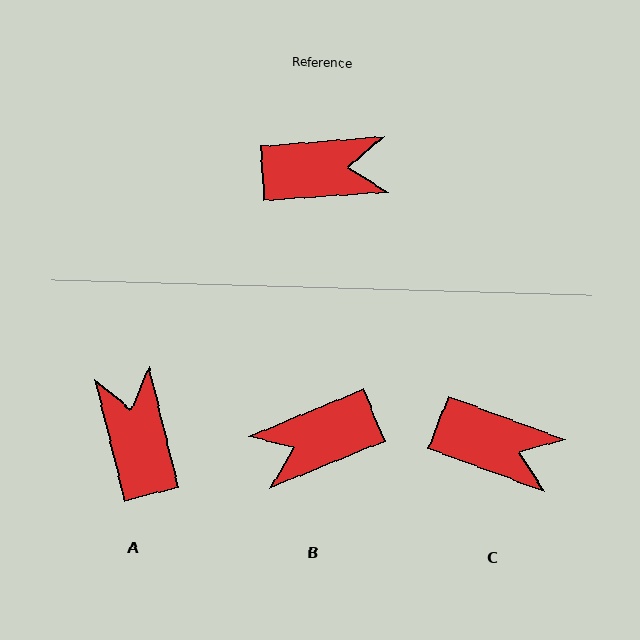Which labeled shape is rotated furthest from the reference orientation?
B, about 162 degrees away.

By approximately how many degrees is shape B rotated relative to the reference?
Approximately 162 degrees clockwise.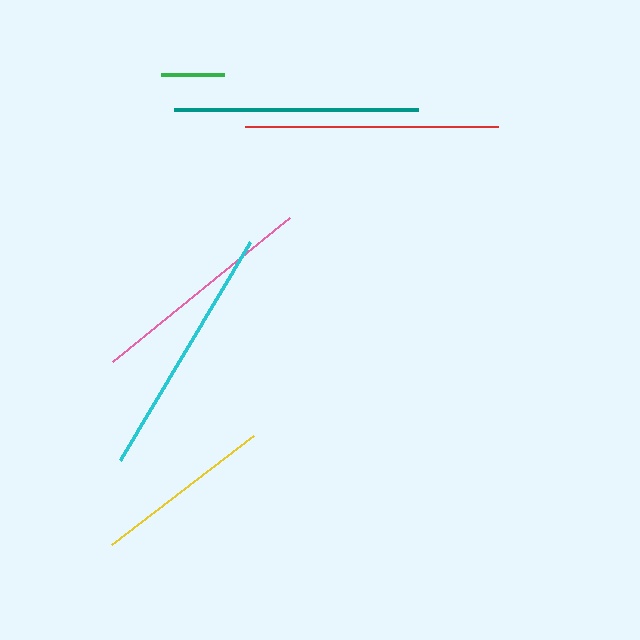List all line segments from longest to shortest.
From longest to shortest: cyan, red, teal, pink, yellow, green.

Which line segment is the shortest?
The green line is the shortest at approximately 63 pixels.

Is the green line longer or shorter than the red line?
The red line is longer than the green line.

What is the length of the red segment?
The red segment is approximately 253 pixels long.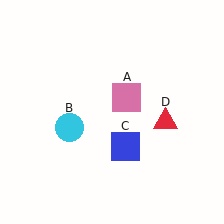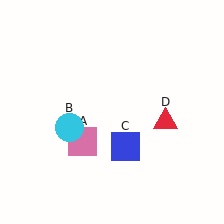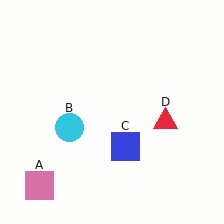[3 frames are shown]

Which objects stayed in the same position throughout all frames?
Cyan circle (object B) and blue square (object C) and red triangle (object D) remained stationary.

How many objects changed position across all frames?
1 object changed position: pink square (object A).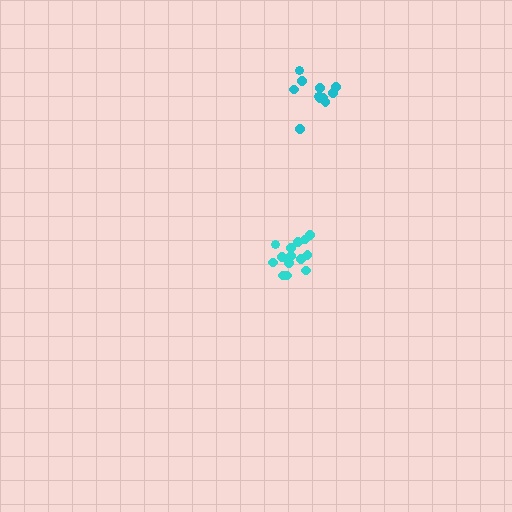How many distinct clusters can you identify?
There are 2 distinct clusters.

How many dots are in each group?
Group 1: 11 dots, Group 2: 14 dots (25 total).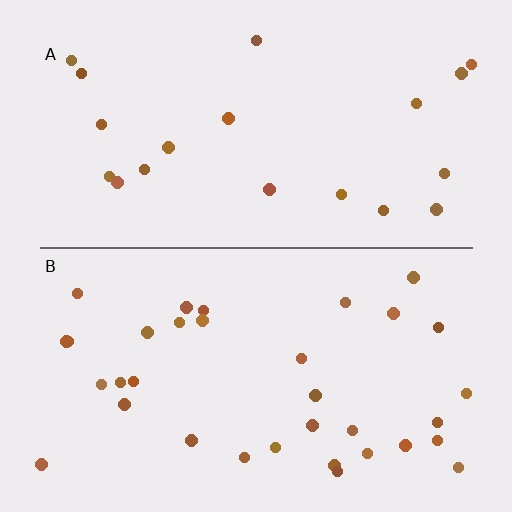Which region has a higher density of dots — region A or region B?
B (the bottom).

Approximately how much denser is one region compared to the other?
Approximately 1.7× — region B over region A.